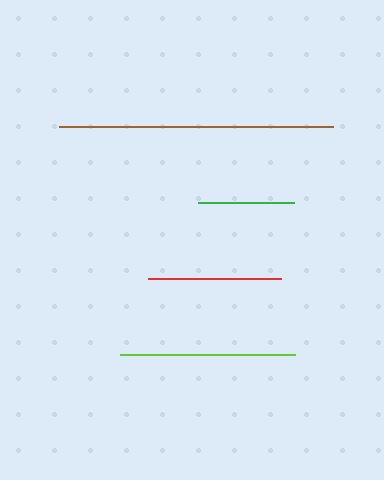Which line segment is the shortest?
The green line is the shortest at approximately 96 pixels.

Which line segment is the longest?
The brown line is the longest at approximately 273 pixels.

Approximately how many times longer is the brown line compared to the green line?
The brown line is approximately 2.8 times the length of the green line.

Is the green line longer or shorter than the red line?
The red line is longer than the green line.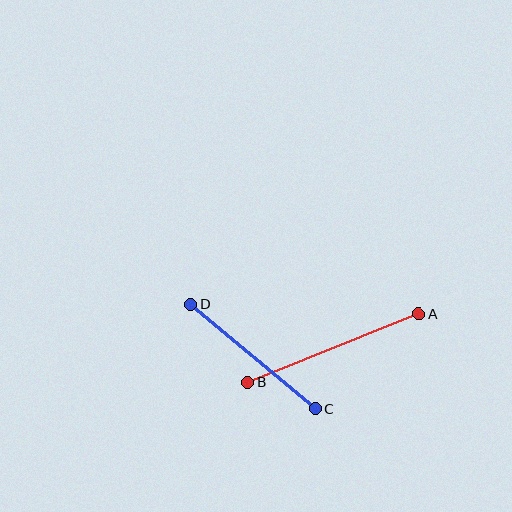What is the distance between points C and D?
The distance is approximately 162 pixels.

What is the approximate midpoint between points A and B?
The midpoint is at approximately (333, 348) pixels.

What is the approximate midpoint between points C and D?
The midpoint is at approximately (253, 356) pixels.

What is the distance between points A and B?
The distance is approximately 184 pixels.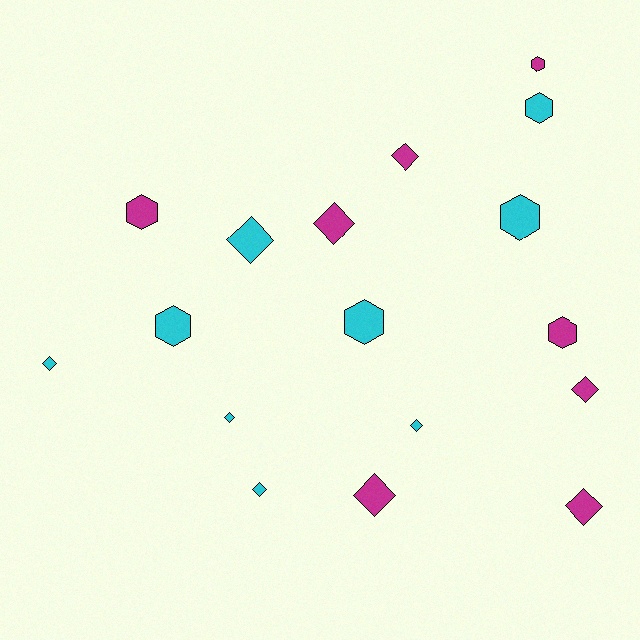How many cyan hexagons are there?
There are 4 cyan hexagons.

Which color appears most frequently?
Cyan, with 9 objects.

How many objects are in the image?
There are 17 objects.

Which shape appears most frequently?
Diamond, with 10 objects.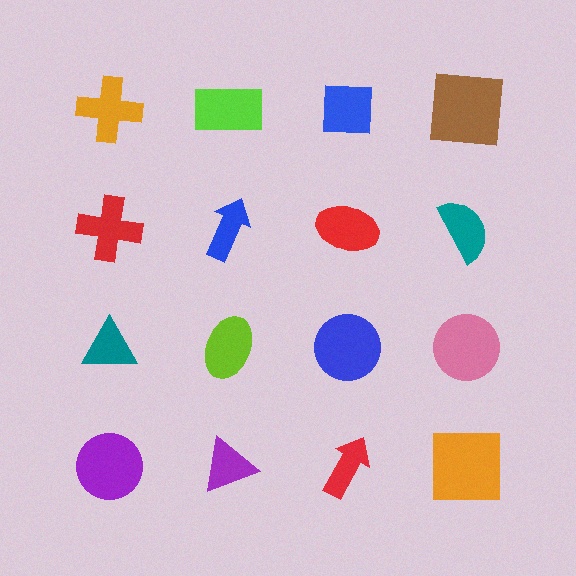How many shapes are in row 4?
4 shapes.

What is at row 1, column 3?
A blue square.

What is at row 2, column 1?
A red cross.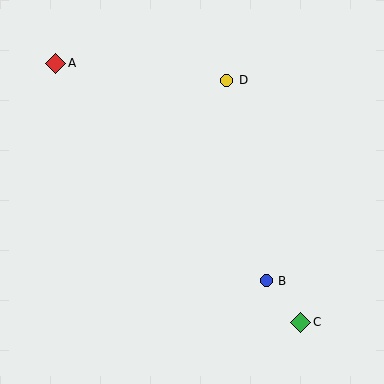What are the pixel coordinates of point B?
Point B is at (266, 281).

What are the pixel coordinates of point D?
Point D is at (227, 80).